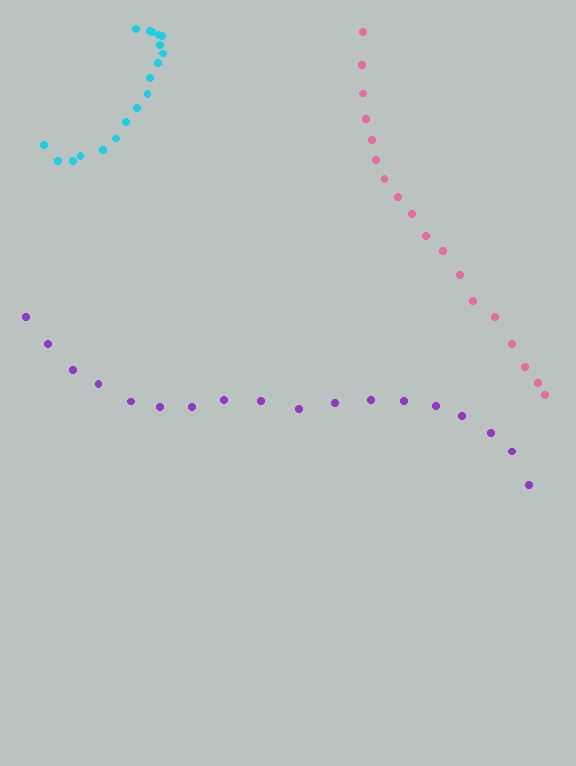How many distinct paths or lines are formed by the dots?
There are 3 distinct paths.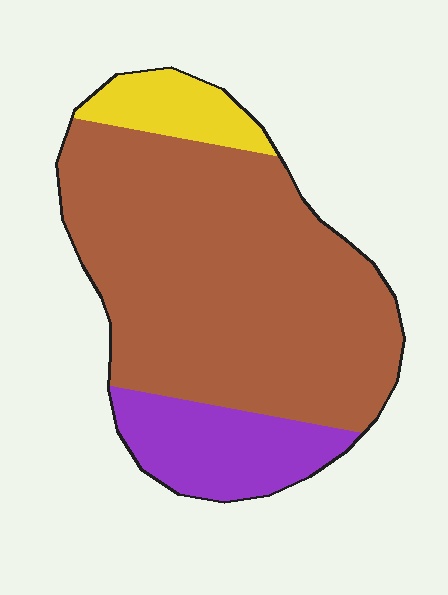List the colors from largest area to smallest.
From largest to smallest: brown, purple, yellow.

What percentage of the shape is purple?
Purple covers 17% of the shape.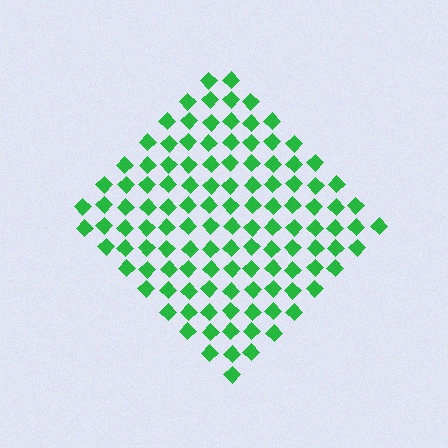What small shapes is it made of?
It is made of small diamonds.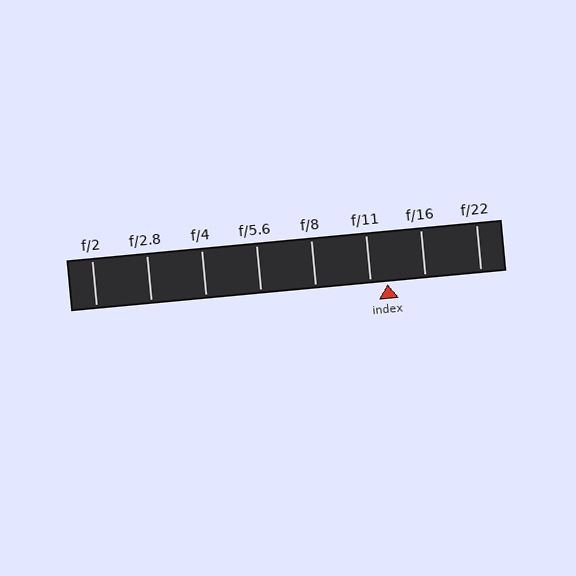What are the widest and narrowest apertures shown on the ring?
The widest aperture shown is f/2 and the narrowest is f/22.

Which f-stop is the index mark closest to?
The index mark is closest to f/11.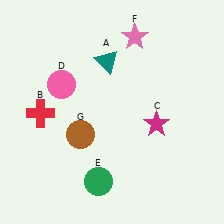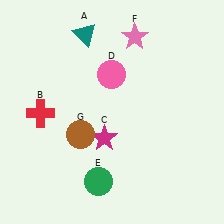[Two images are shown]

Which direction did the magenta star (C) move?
The magenta star (C) moved left.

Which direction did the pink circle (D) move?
The pink circle (D) moved right.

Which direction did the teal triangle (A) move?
The teal triangle (A) moved up.